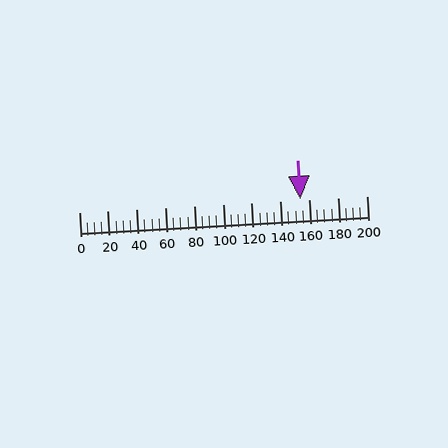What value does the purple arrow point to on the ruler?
The purple arrow points to approximately 154.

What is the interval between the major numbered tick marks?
The major tick marks are spaced 20 units apart.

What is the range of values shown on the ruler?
The ruler shows values from 0 to 200.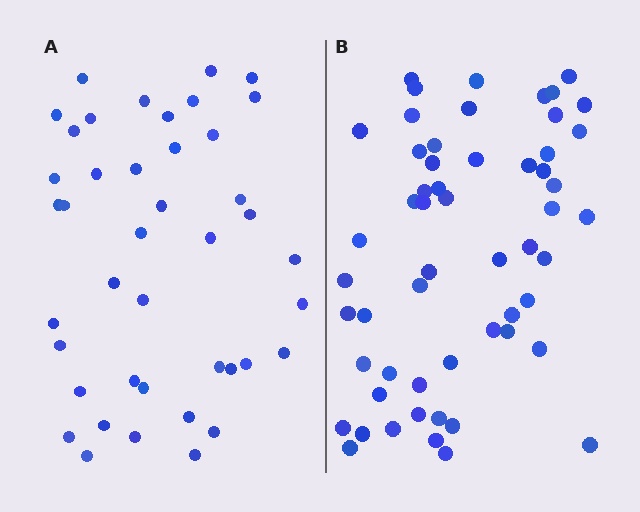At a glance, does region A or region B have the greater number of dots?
Region B (the right region) has more dots.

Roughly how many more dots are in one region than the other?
Region B has approximately 15 more dots than region A.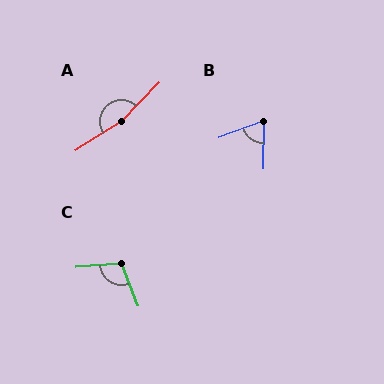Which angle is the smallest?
B, at approximately 70 degrees.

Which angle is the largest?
A, at approximately 166 degrees.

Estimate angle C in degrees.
Approximately 106 degrees.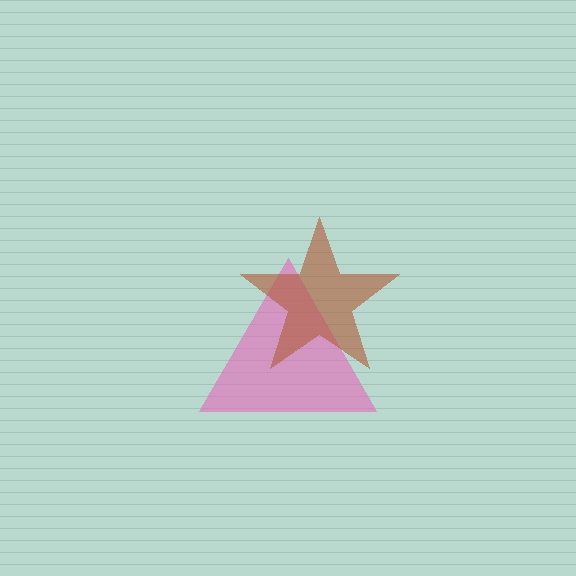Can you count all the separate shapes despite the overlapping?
Yes, there are 2 separate shapes.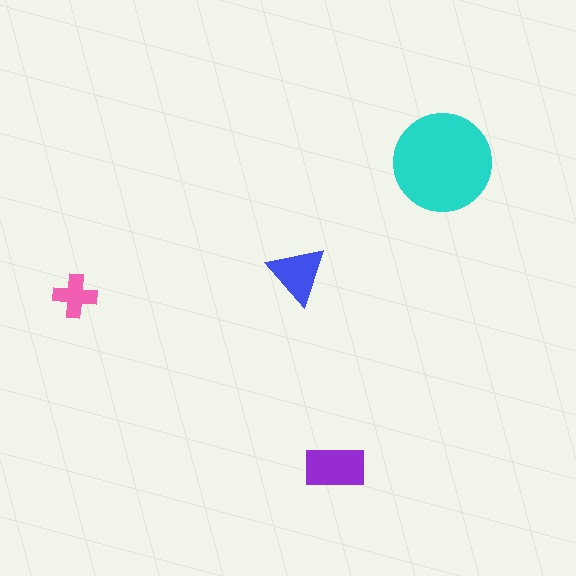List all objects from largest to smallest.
The cyan circle, the purple rectangle, the blue triangle, the pink cross.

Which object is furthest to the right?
The cyan circle is rightmost.